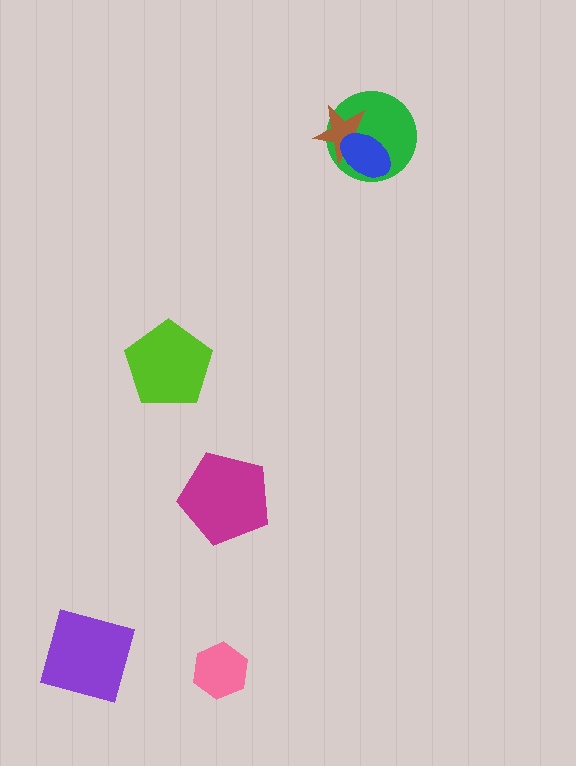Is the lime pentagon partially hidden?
No, no other shape covers it.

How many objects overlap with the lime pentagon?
0 objects overlap with the lime pentagon.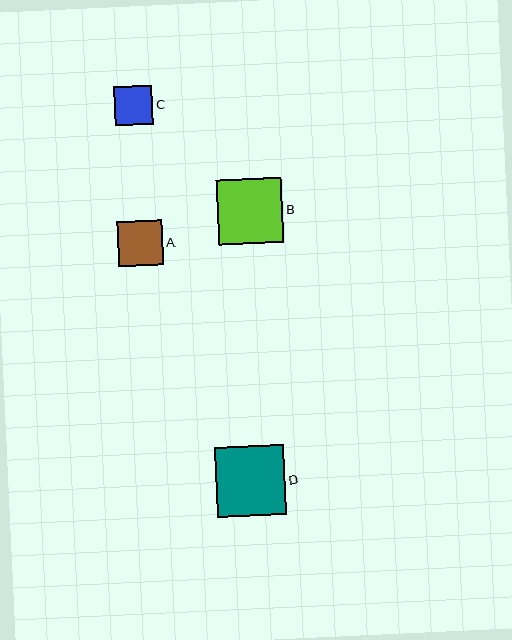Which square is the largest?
Square D is the largest with a size of approximately 69 pixels.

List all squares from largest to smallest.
From largest to smallest: D, B, A, C.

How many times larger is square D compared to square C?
Square D is approximately 1.8 times the size of square C.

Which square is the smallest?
Square C is the smallest with a size of approximately 39 pixels.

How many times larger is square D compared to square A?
Square D is approximately 1.5 times the size of square A.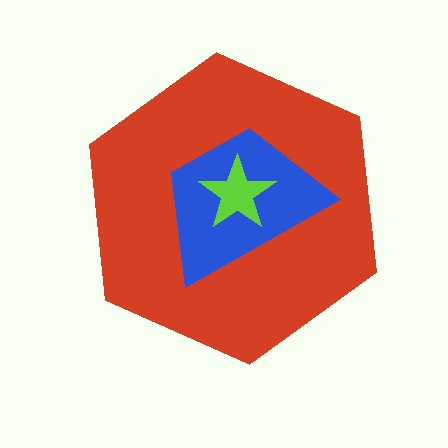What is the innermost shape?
The lime star.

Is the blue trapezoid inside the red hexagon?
Yes.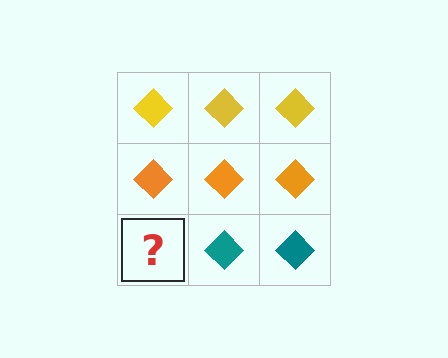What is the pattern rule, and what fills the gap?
The rule is that each row has a consistent color. The gap should be filled with a teal diamond.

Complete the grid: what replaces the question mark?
The question mark should be replaced with a teal diamond.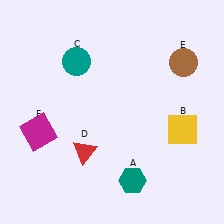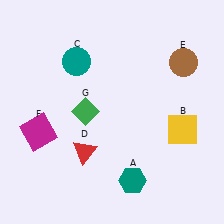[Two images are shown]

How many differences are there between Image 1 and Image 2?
There is 1 difference between the two images.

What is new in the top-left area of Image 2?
A green diamond (G) was added in the top-left area of Image 2.